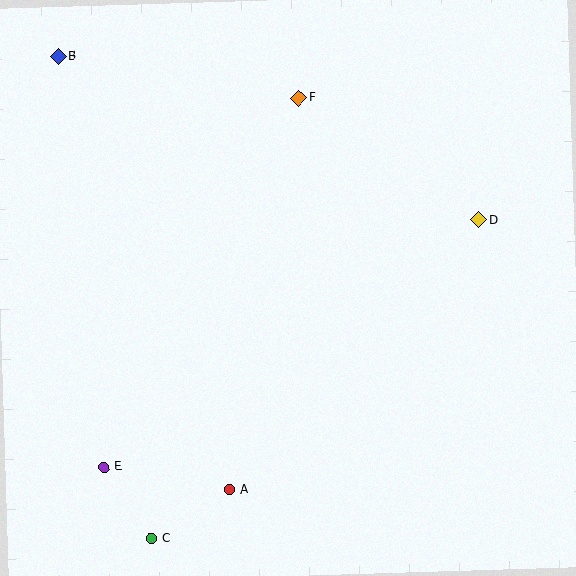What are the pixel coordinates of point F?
Point F is at (299, 98).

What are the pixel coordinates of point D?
Point D is at (479, 220).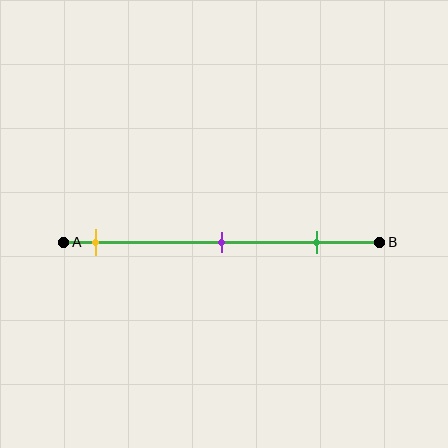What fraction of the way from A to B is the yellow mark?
The yellow mark is approximately 10% (0.1) of the way from A to B.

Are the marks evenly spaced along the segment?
Yes, the marks are approximately evenly spaced.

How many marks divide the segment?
There are 3 marks dividing the segment.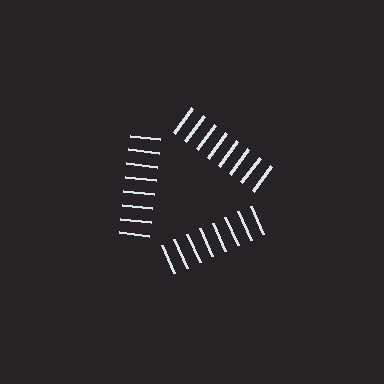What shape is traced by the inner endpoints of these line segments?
An illusory triangle — the line segments terminate on its edges but no continuous stroke is drawn.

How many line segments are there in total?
24 — 8 along each of the 3 edges.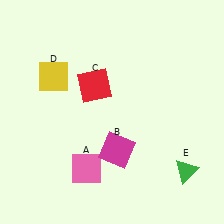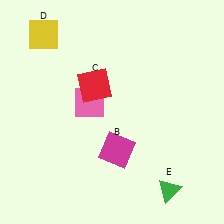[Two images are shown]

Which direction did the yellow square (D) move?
The yellow square (D) moved up.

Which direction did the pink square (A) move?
The pink square (A) moved up.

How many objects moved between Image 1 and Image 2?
3 objects moved between the two images.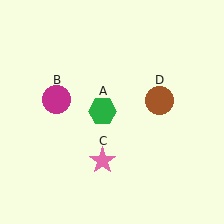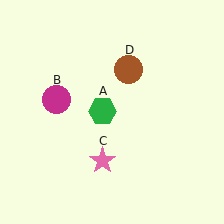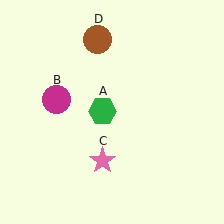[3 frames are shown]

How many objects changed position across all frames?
1 object changed position: brown circle (object D).